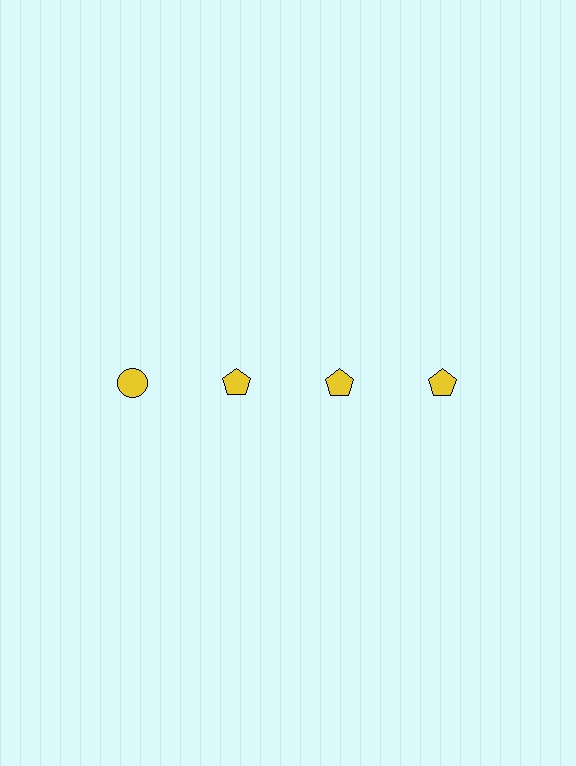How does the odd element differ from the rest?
It has a different shape: circle instead of pentagon.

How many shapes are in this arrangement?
There are 4 shapes arranged in a grid pattern.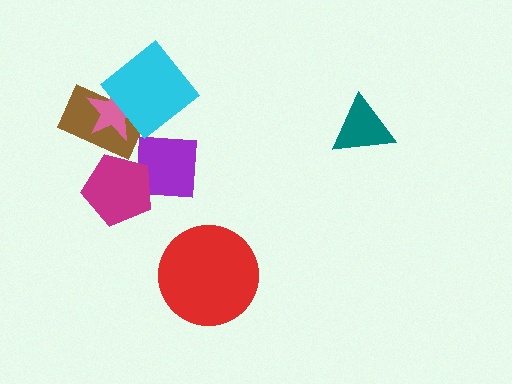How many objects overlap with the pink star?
2 objects overlap with the pink star.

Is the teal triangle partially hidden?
No, no other shape covers it.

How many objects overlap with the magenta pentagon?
1 object overlaps with the magenta pentagon.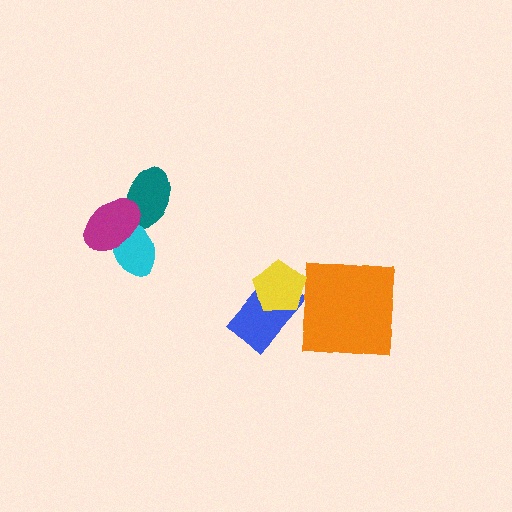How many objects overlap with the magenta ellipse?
2 objects overlap with the magenta ellipse.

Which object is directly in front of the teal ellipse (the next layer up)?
The cyan ellipse is directly in front of the teal ellipse.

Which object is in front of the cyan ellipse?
The magenta ellipse is in front of the cyan ellipse.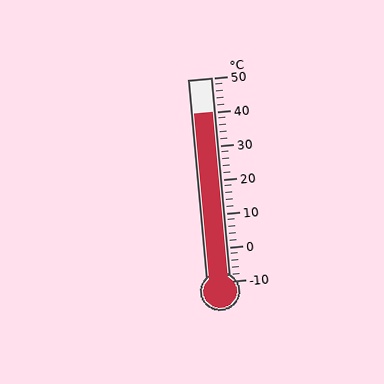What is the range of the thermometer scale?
The thermometer scale ranges from -10°C to 50°C.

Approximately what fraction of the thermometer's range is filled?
The thermometer is filled to approximately 85% of its range.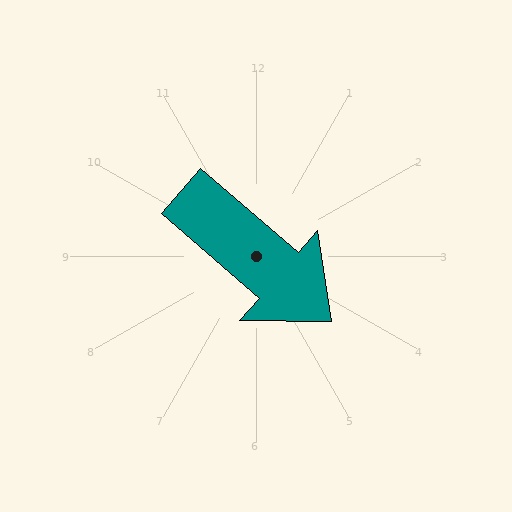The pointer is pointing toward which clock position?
Roughly 4 o'clock.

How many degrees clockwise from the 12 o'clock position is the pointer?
Approximately 131 degrees.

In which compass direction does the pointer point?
Southeast.